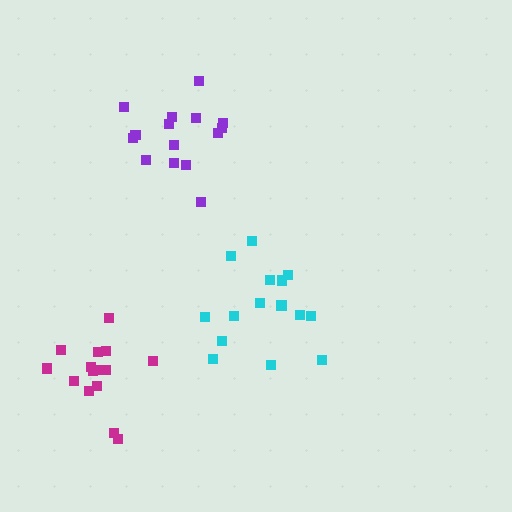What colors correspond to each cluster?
The clusters are colored: magenta, cyan, purple.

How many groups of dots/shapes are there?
There are 3 groups.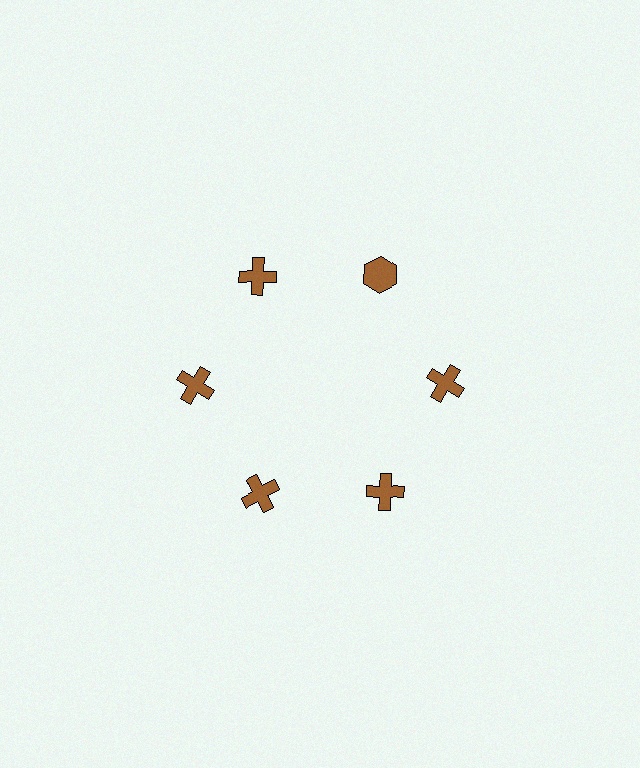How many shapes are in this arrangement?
There are 6 shapes arranged in a ring pattern.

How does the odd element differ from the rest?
It has a different shape: hexagon instead of cross.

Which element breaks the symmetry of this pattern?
The brown hexagon at roughly the 1 o'clock position breaks the symmetry. All other shapes are brown crosses.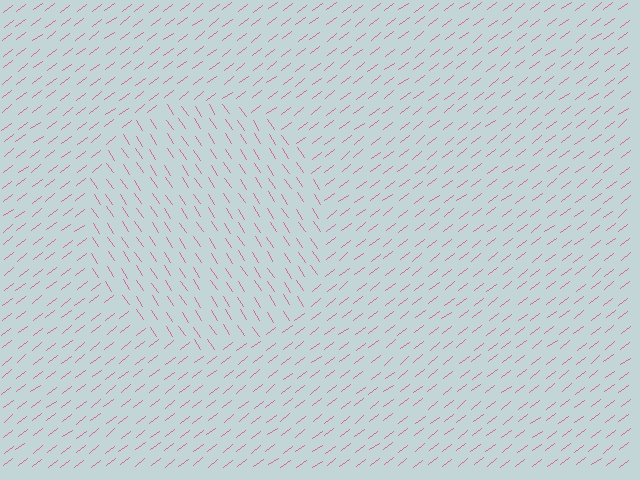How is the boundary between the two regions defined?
The boundary is defined purely by a change in line orientation (approximately 86 degrees difference). All lines are the same color and thickness.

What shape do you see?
I see a circle.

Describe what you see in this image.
The image is filled with small pink line segments. A circle region in the image has lines oriented differently from the surrounding lines, creating a visible texture boundary.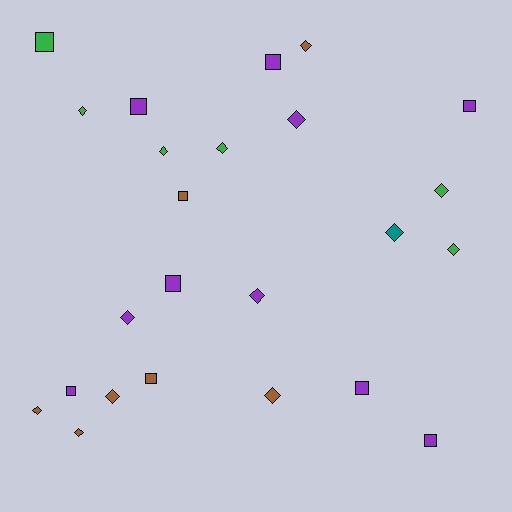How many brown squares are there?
There are 2 brown squares.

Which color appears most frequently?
Purple, with 10 objects.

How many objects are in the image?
There are 24 objects.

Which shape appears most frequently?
Diamond, with 14 objects.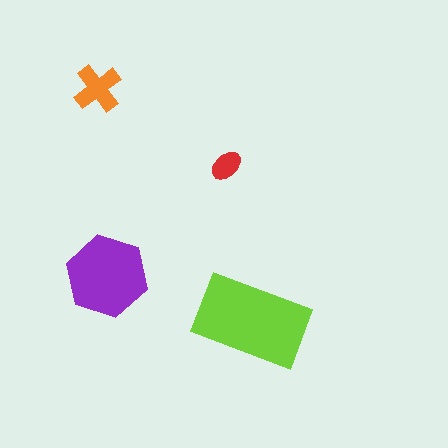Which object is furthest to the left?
The orange cross is leftmost.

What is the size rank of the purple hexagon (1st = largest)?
2nd.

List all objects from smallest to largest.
The red ellipse, the orange cross, the purple hexagon, the lime rectangle.